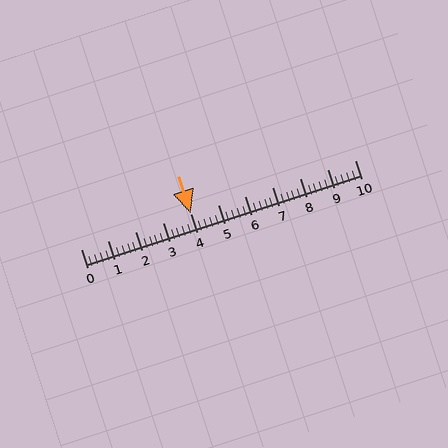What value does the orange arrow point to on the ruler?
The orange arrow points to approximately 4.0.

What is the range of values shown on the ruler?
The ruler shows values from 0 to 10.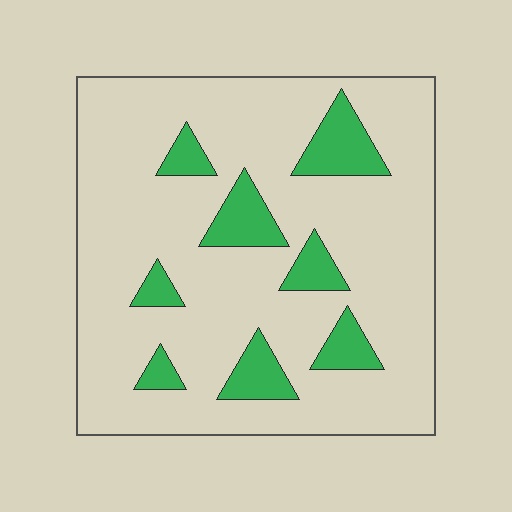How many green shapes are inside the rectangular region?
8.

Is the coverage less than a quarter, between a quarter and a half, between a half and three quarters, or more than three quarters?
Less than a quarter.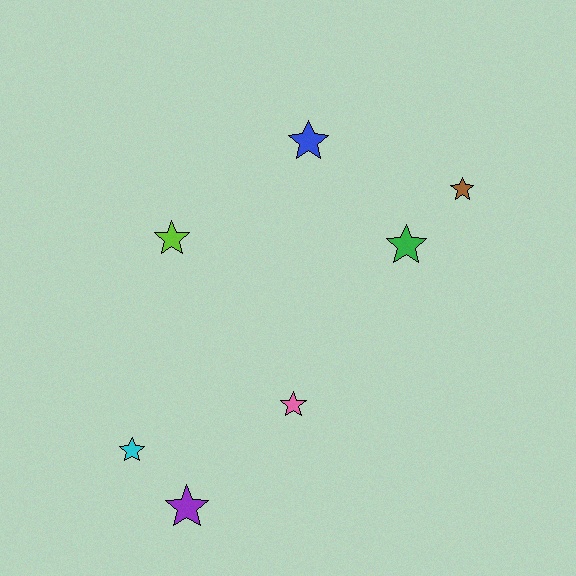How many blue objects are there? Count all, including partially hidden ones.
There is 1 blue object.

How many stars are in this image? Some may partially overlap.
There are 7 stars.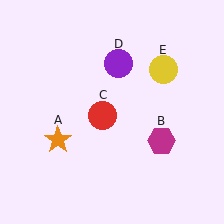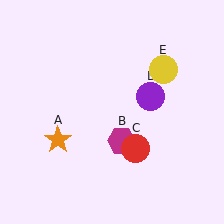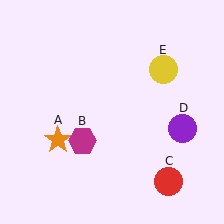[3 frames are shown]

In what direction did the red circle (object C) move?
The red circle (object C) moved down and to the right.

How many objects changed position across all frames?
3 objects changed position: magenta hexagon (object B), red circle (object C), purple circle (object D).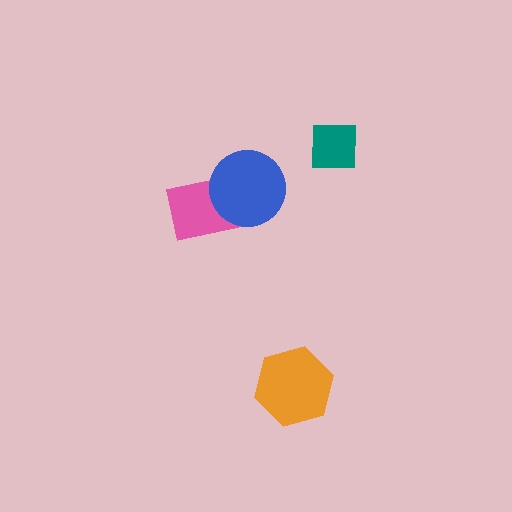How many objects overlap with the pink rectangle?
1 object overlaps with the pink rectangle.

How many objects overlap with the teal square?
0 objects overlap with the teal square.